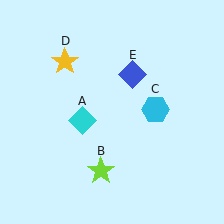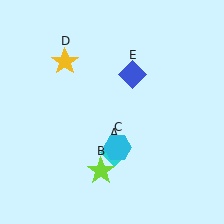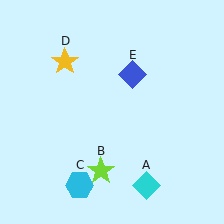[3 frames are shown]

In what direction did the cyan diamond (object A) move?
The cyan diamond (object A) moved down and to the right.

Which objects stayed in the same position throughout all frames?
Lime star (object B) and yellow star (object D) and blue diamond (object E) remained stationary.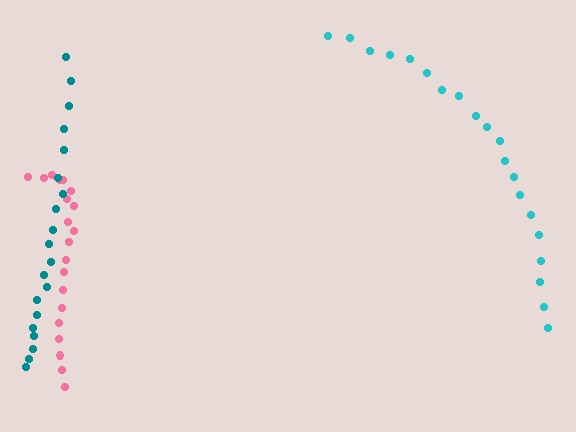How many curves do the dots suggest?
There are 3 distinct paths.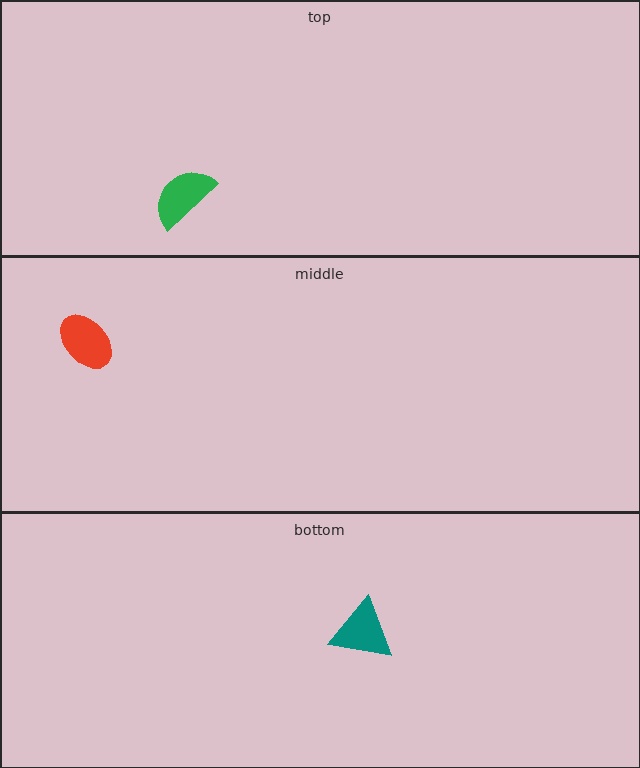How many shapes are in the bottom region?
1.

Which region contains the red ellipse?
The middle region.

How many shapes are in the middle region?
1.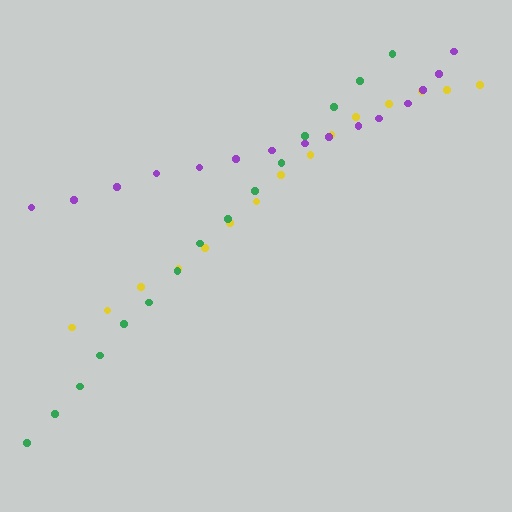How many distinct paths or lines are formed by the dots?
There are 3 distinct paths.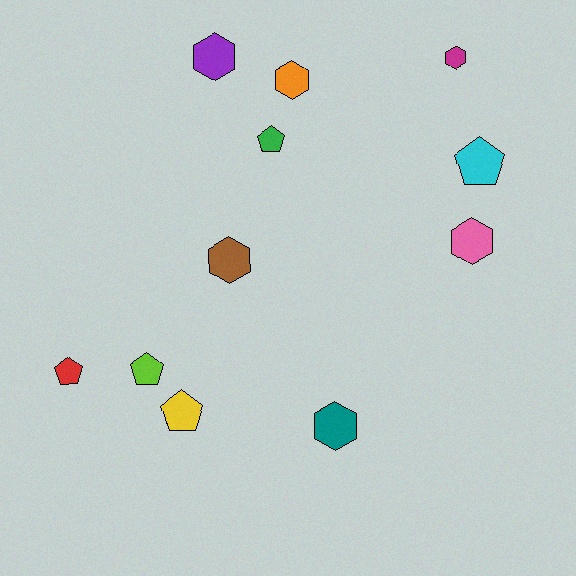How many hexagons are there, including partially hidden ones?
There are 6 hexagons.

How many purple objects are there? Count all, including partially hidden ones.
There is 1 purple object.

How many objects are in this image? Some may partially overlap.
There are 11 objects.